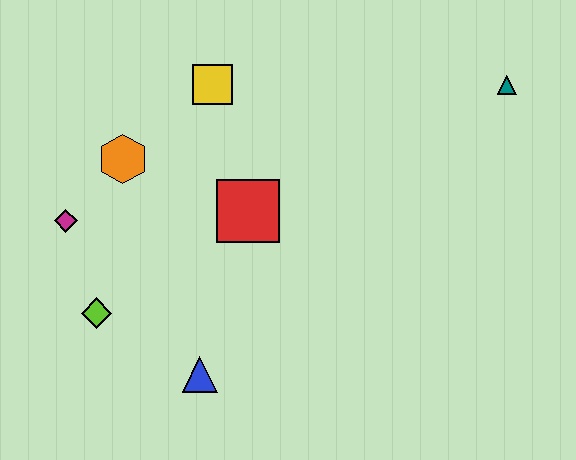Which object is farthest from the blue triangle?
The teal triangle is farthest from the blue triangle.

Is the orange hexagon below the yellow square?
Yes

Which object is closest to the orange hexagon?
The magenta diamond is closest to the orange hexagon.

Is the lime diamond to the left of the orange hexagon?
Yes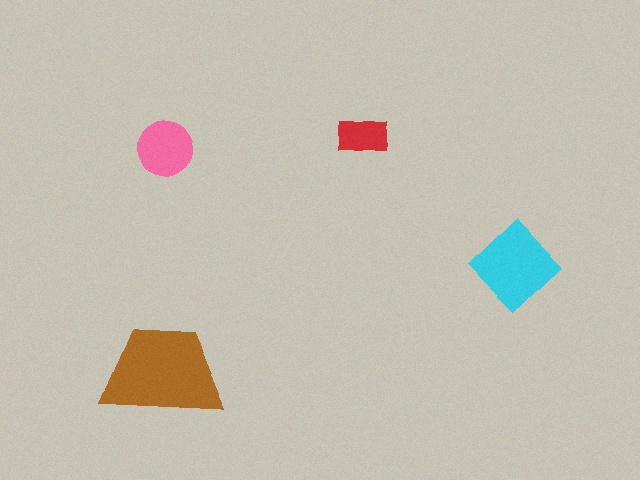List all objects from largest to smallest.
The brown trapezoid, the cyan diamond, the pink circle, the red rectangle.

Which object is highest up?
The red rectangle is topmost.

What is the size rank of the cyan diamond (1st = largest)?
2nd.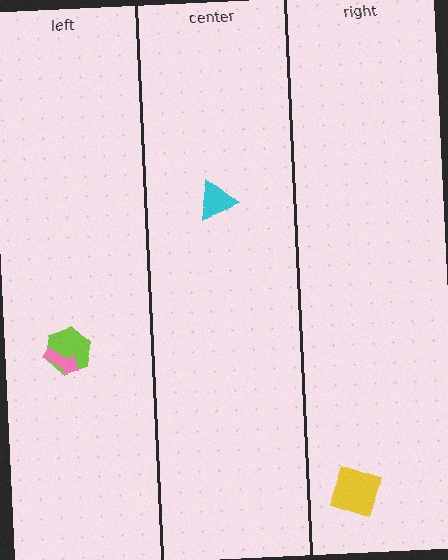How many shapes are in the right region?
1.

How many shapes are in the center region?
1.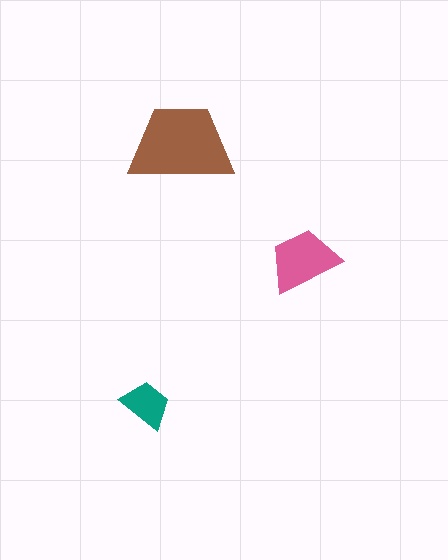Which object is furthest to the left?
The teal trapezoid is leftmost.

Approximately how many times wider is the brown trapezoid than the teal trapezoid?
About 2 times wider.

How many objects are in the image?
There are 3 objects in the image.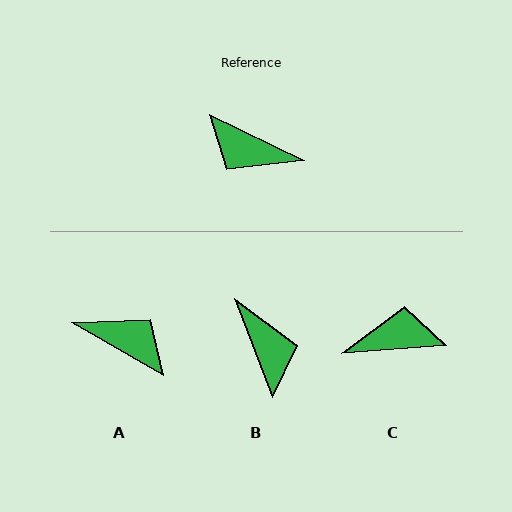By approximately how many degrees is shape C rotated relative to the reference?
Approximately 150 degrees clockwise.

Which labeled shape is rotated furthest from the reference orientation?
A, about 176 degrees away.